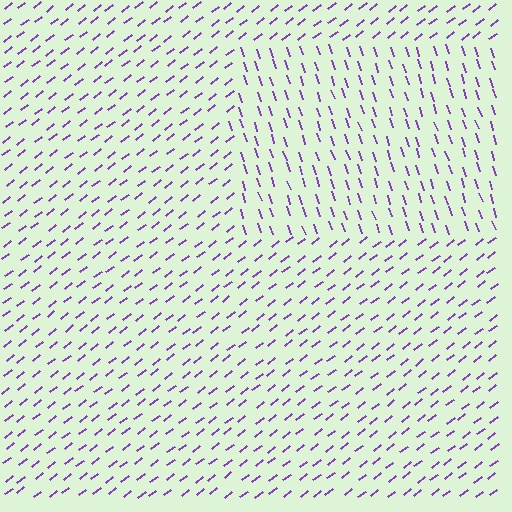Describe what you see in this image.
The image is filled with small purple line segments. A rectangle region in the image has lines oriented differently from the surrounding lines, creating a visible texture boundary.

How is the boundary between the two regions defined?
The boundary is defined purely by a change in line orientation (approximately 70 degrees difference). All lines are the same color and thickness.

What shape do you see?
I see a rectangle.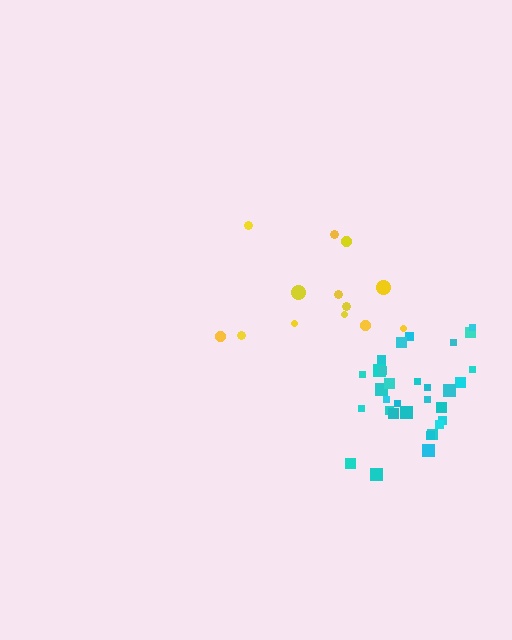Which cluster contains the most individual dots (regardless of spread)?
Cyan (31).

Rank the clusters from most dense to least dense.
cyan, yellow.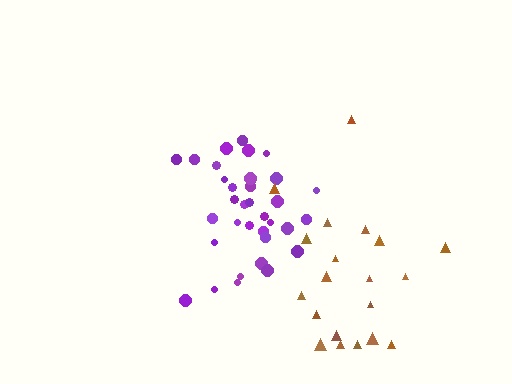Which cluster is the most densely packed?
Purple.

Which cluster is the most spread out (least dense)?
Brown.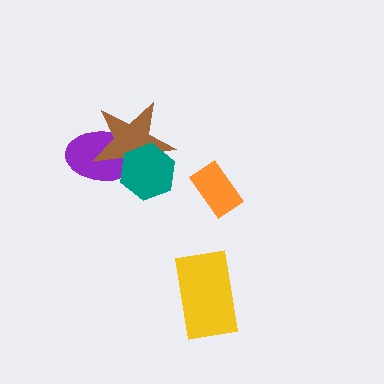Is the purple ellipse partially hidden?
Yes, it is partially covered by another shape.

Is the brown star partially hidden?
Yes, it is partially covered by another shape.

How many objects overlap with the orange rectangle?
0 objects overlap with the orange rectangle.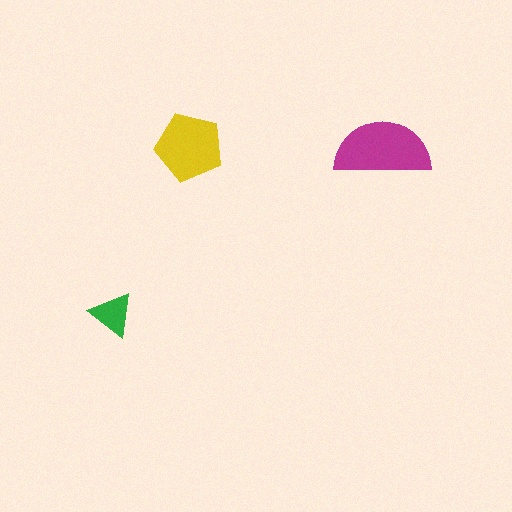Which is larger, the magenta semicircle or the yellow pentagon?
The magenta semicircle.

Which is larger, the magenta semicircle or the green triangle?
The magenta semicircle.